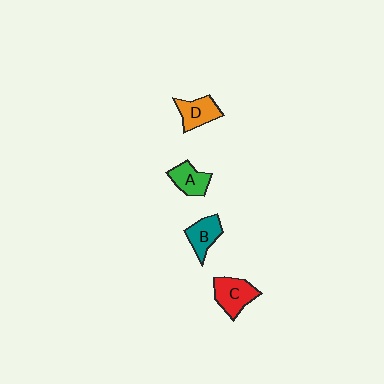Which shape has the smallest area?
Shape A (green).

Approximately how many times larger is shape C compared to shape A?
Approximately 1.3 times.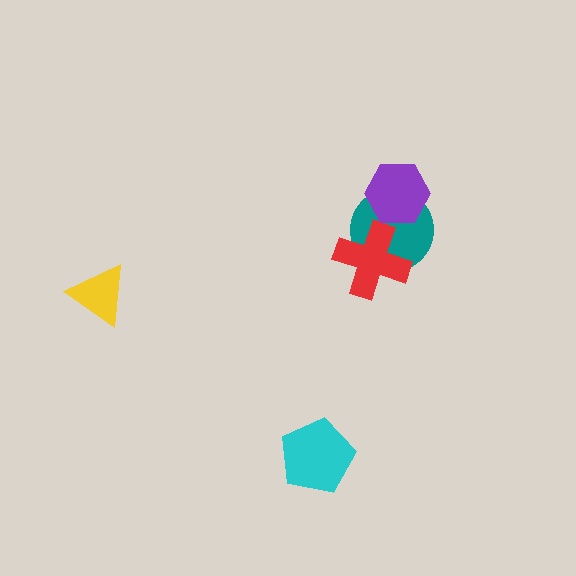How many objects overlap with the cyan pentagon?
0 objects overlap with the cyan pentagon.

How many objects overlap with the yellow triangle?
0 objects overlap with the yellow triangle.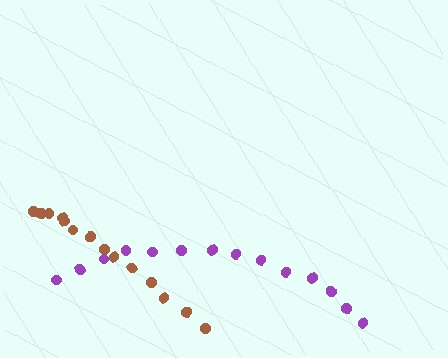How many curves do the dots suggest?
There are 2 distinct paths.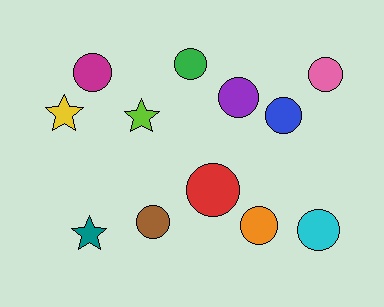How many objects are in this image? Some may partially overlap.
There are 12 objects.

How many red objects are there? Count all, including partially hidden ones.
There is 1 red object.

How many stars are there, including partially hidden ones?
There are 3 stars.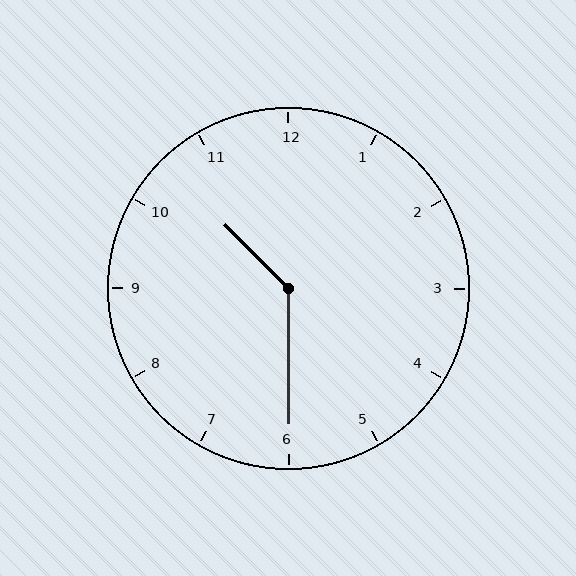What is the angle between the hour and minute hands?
Approximately 135 degrees.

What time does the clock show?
10:30.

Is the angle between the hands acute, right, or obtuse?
It is obtuse.